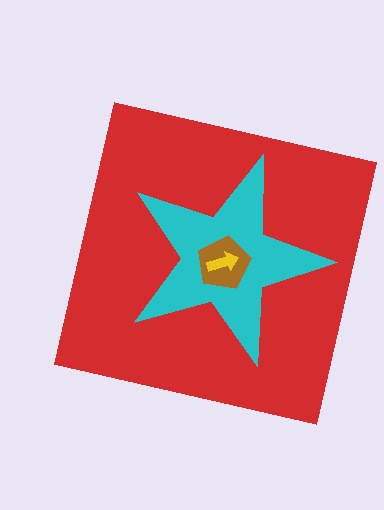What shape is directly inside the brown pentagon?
The yellow arrow.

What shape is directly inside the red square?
The cyan star.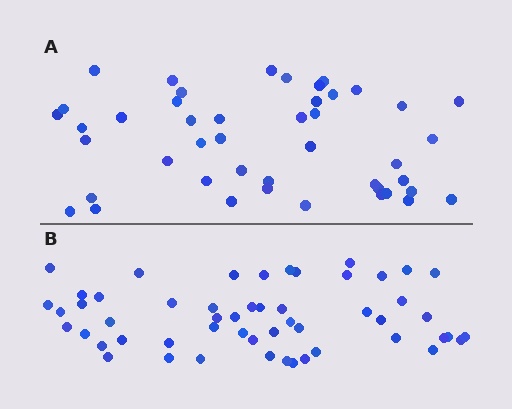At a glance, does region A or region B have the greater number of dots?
Region B (the bottom region) has more dots.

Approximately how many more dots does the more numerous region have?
Region B has roughly 8 or so more dots than region A.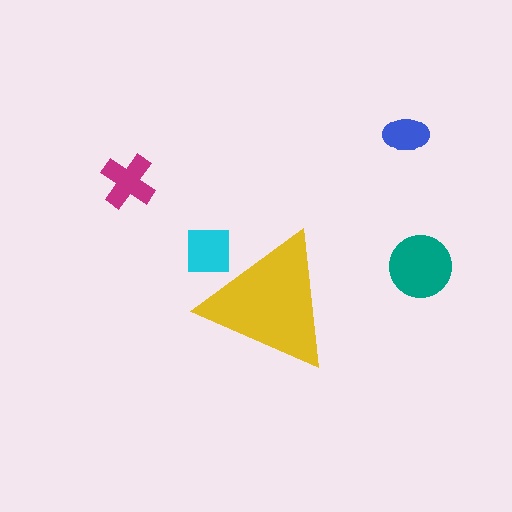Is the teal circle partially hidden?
No, the teal circle is fully visible.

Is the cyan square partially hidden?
Yes, the cyan square is partially hidden behind the yellow triangle.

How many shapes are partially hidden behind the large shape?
1 shape is partially hidden.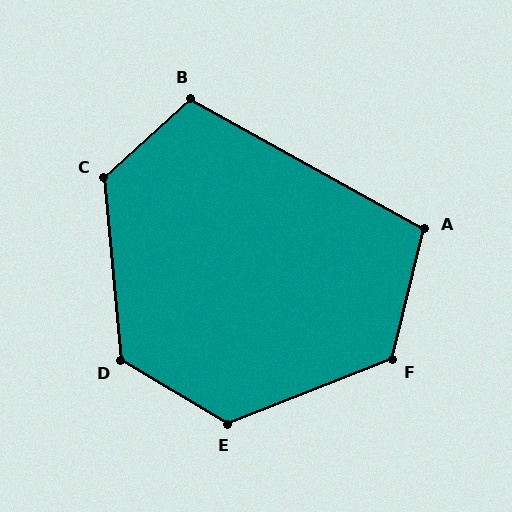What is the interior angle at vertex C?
Approximately 127 degrees (obtuse).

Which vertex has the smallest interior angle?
A, at approximately 105 degrees.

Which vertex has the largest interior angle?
E, at approximately 127 degrees.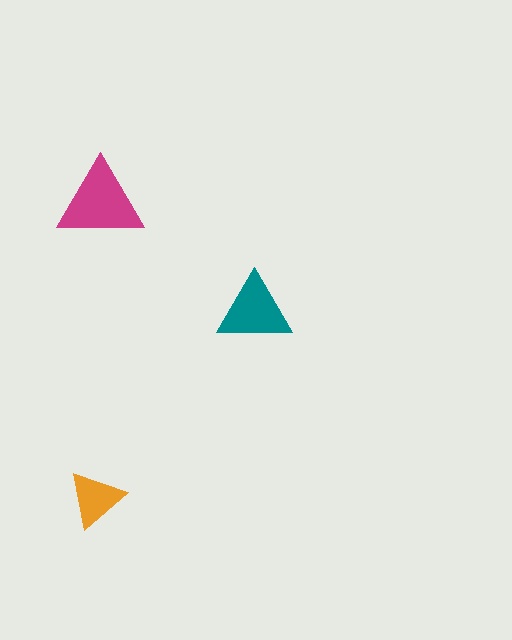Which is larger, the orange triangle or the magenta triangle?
The magenta one.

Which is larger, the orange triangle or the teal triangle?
The teal one.